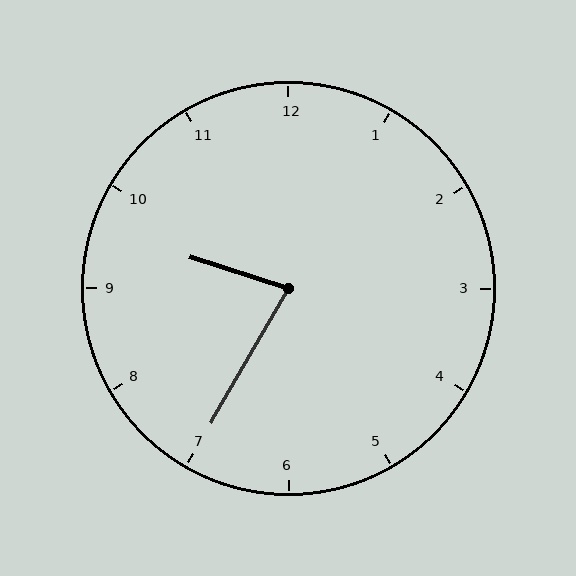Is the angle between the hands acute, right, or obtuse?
It is acute.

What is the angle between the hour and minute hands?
Approximately 78 degrees.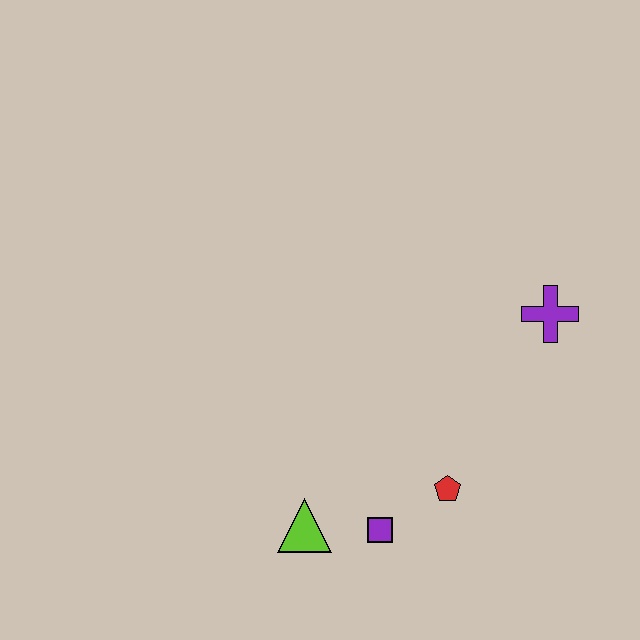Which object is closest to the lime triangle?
The purple square is closest to the lime triangle.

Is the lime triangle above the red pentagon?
No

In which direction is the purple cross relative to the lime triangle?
The purple cross is to the right of the lime triangle.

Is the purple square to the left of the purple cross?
Yes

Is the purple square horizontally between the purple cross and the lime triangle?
Yes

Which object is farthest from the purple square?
The purple cross is farthest from the purple square.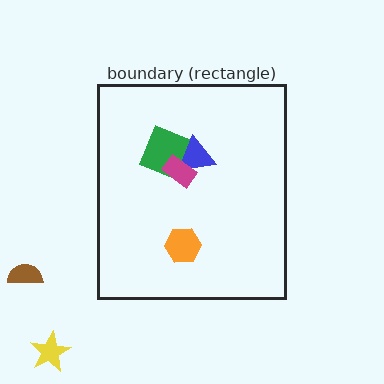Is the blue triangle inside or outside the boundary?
Inside.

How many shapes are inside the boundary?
4 inside, 2 outside.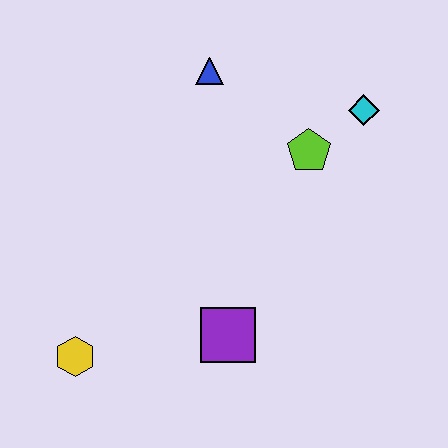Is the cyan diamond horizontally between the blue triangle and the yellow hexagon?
No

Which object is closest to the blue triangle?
The lime pentagon is closest to the blue triangle.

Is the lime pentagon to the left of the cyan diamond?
Yes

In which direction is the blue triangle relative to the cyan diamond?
The blue triangle is to the left of the cyan diamond.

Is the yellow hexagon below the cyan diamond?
Yes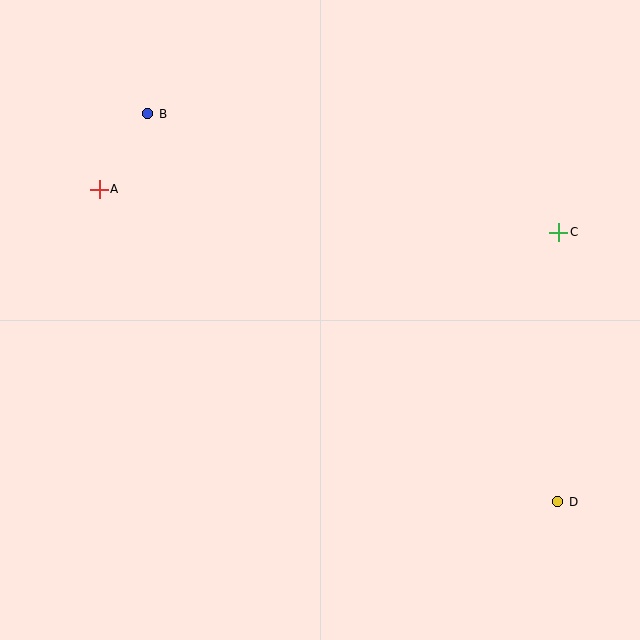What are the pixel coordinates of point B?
Point B is at (148, 114).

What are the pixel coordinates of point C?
Point C is at (559, 232).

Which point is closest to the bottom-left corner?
Point A is closest to the bottom-left corner.